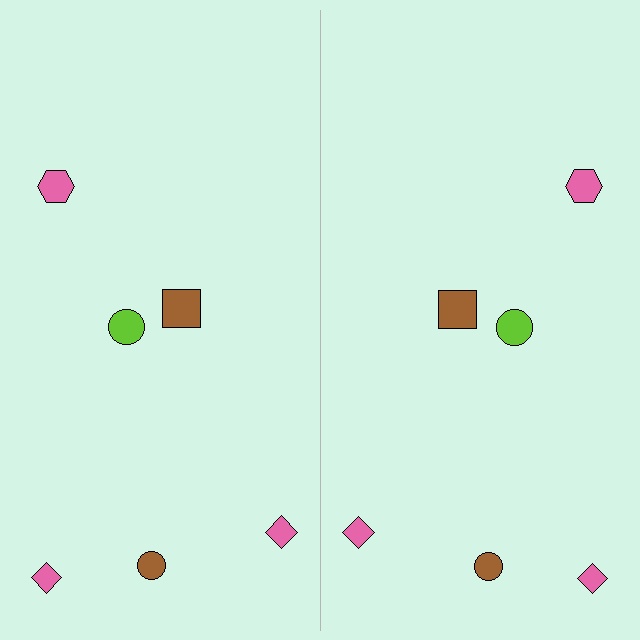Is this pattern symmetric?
Yes, this pattern has bilateral (reflection) symmetry.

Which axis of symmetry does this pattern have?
The pattern has a vertical axis of symmetry running through the center of the image.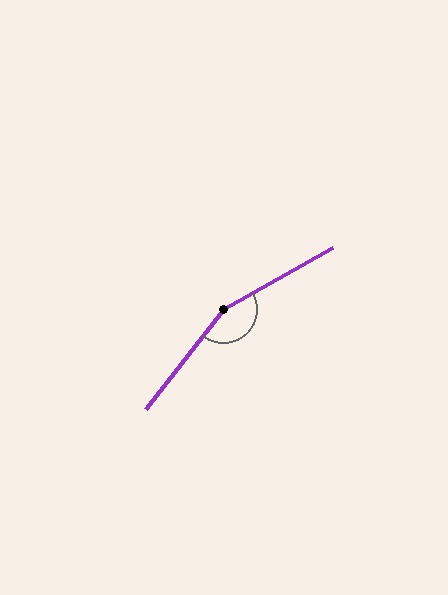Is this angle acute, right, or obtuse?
It is obtuse.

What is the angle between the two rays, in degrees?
Approximately 158 degrees.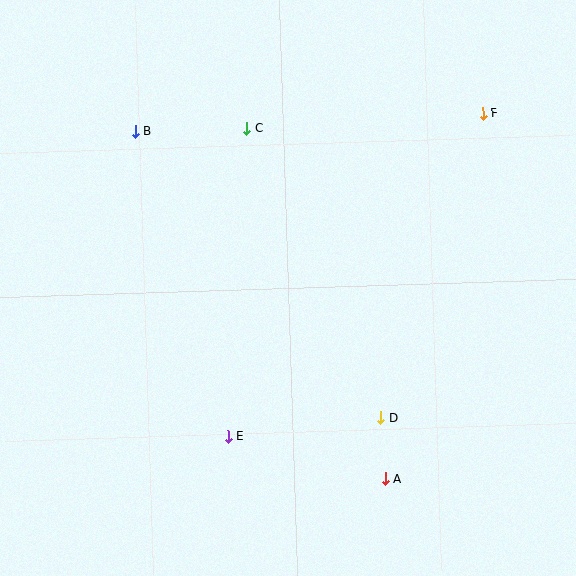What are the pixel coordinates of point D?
Point D is at (381, 418).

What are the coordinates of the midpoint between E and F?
The midpoint between E and F is at (355, 275).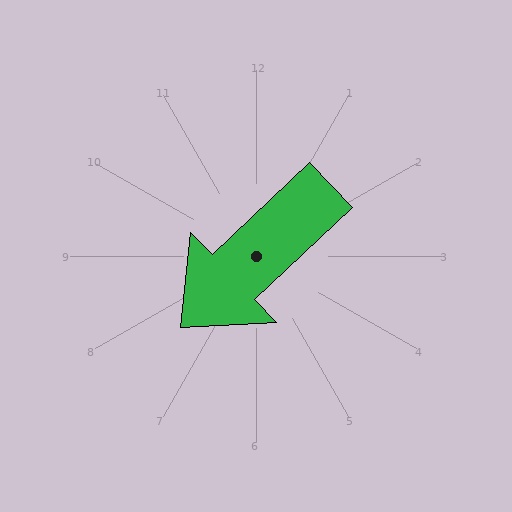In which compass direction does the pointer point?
Southwest.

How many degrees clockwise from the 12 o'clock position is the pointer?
Approximately 227 degrees.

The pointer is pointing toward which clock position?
Roughly 8 o'clock.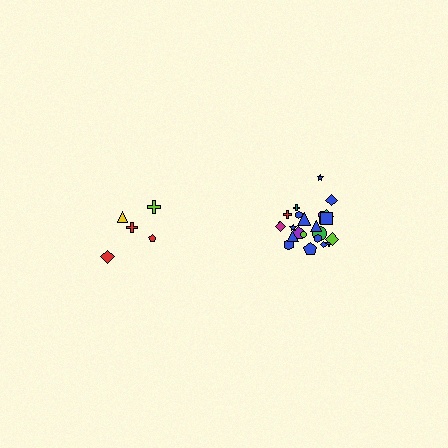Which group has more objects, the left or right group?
The right group.